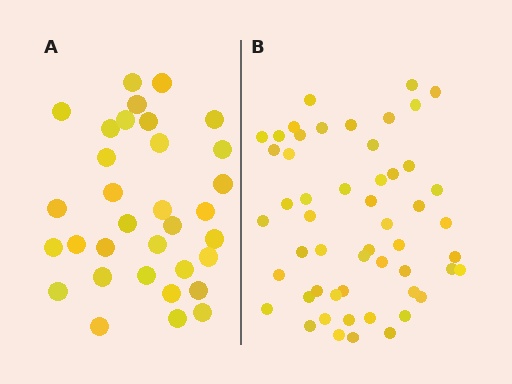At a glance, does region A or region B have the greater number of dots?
Region B (the right region) has more dots.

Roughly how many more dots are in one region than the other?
Region B has approximately 20 more dots than region A.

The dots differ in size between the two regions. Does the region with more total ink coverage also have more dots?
No. Region A has more total ink coverage because its dots are larger, but region B actually contains more individual dots. Total area can be misleading — the number of items is what matters here.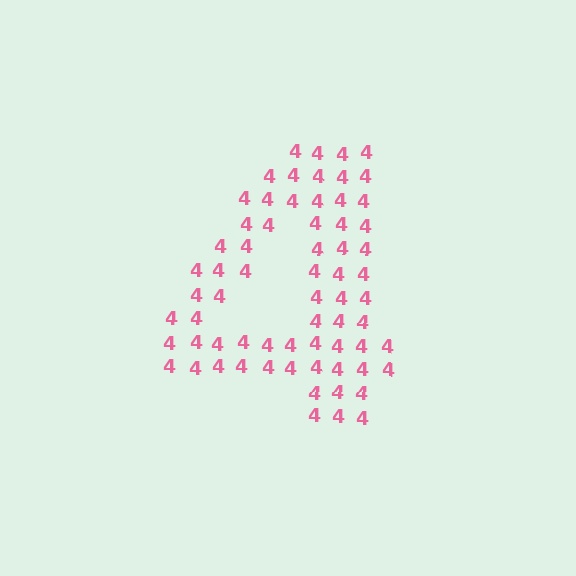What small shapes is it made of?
It is made of small digit 4's.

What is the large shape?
The large shape is the digit 4.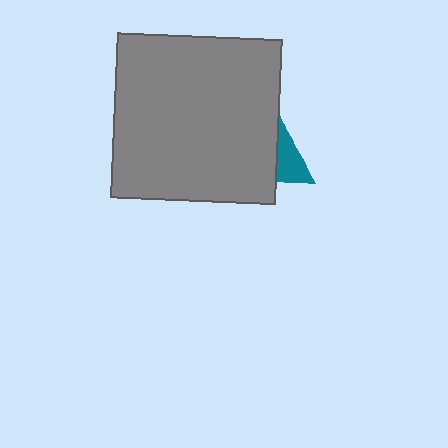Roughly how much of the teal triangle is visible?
A small part of it is visible (roughly 37%).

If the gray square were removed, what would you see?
You would see the complete teal triangle.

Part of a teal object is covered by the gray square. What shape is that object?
It is a triangle.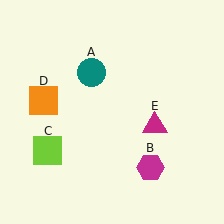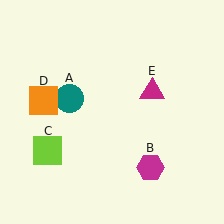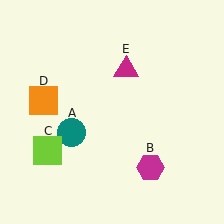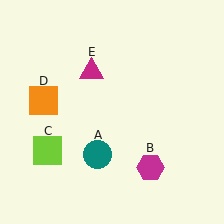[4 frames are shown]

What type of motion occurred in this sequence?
The teal circle (object A), magenta triangle (object E) rotated counterclockwise around the center of the scene.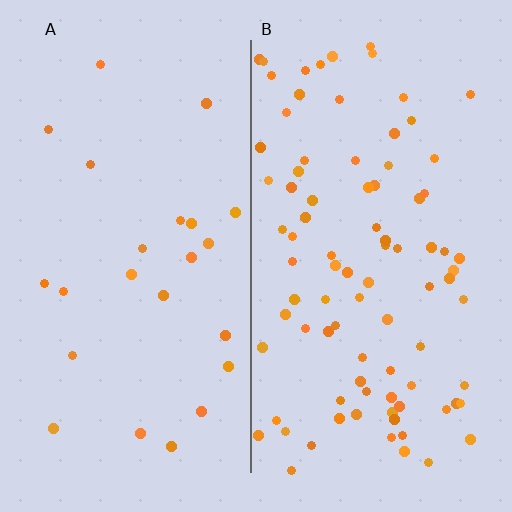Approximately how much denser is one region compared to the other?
Approximately 3.8× — region B over region A.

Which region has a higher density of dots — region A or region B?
B (the right).